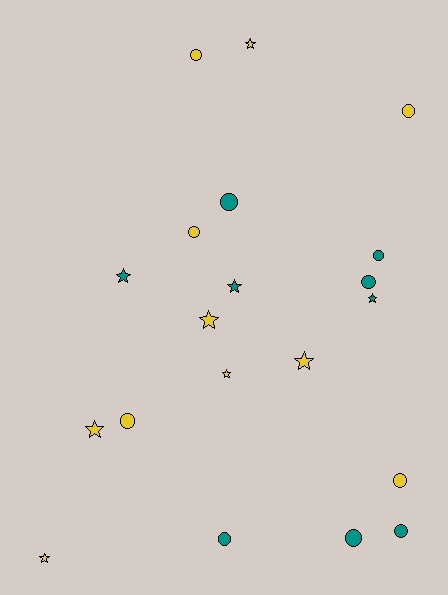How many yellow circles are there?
There are 5 yellow circles.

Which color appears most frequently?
Yellow, with 11 objects.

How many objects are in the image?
There are 20 objects.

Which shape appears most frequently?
Circle, with 11 objects.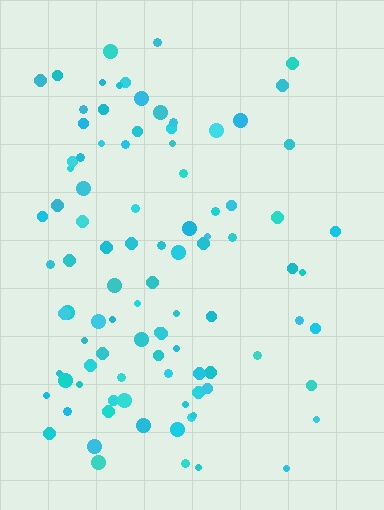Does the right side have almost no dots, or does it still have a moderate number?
Still a moderate number, just noticeably fewer than the left.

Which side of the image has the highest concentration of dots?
The left.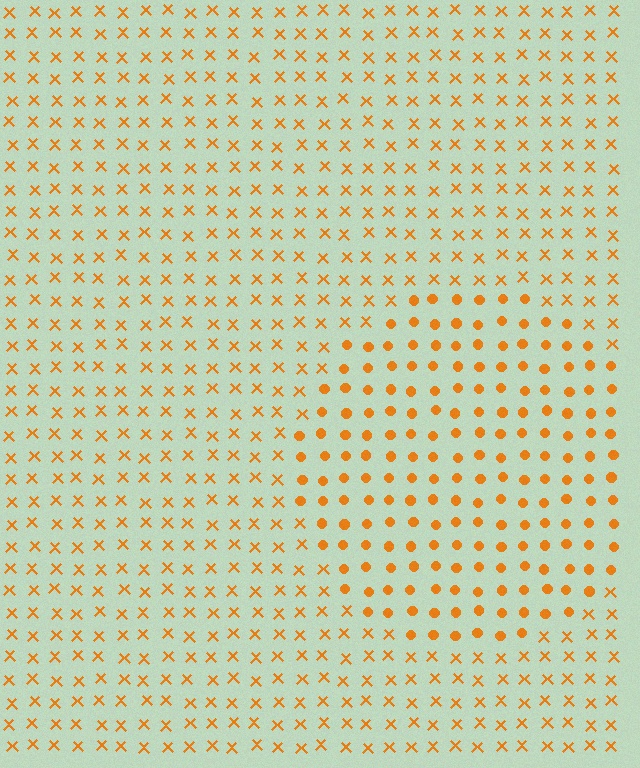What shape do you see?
I see a circle.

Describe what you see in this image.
The image is filled with small orange elements arranged in a uniform grid. A circle-shaped region contains circles, while the surrounding area contains X marks. The boundary is defined purely by the change in element shape.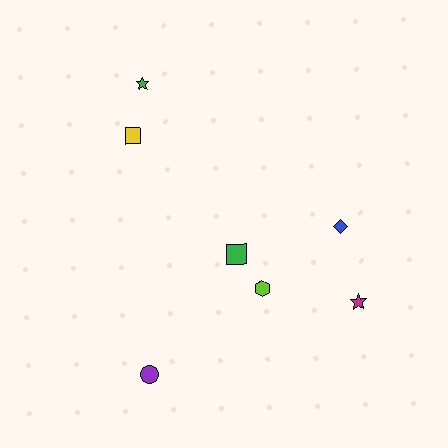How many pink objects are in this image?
There are no pink objects.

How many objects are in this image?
There are 7 objects.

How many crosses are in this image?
There are no crosses.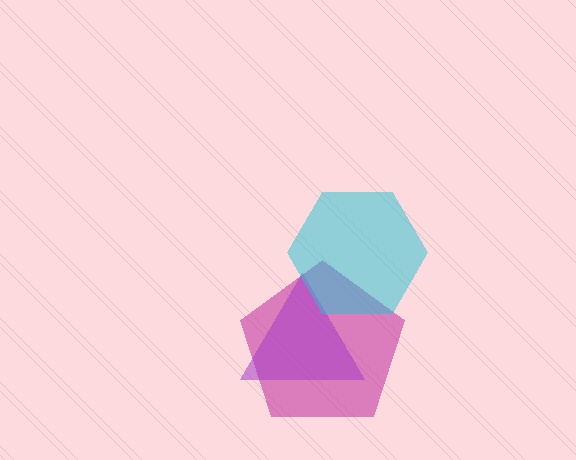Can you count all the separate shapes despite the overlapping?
Yes, there are 3 separate shapes.